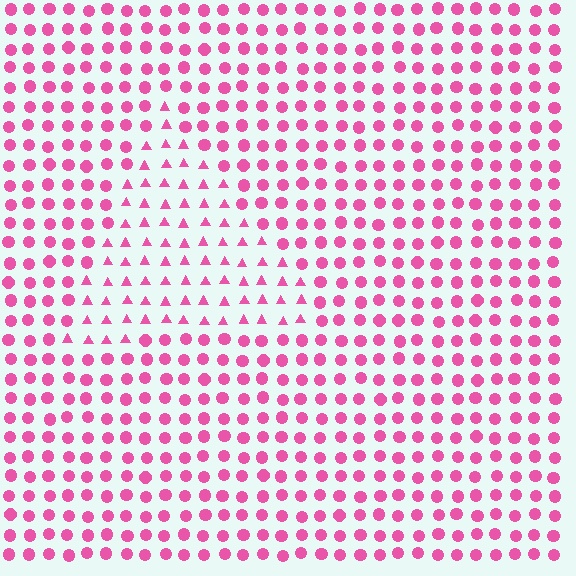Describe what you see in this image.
The image is filled with small pink elements arranged in a uniform grid. A triangle-shaped region contains triangles, while the surrounding area contains circles. The boundary is defined purely by the change in element shape.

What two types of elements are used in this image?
The image uses triangles inside the triangle region and circles outside it.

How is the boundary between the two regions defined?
The boundary is defined by a change in element shape: triangles inside vs. circles outside. All elements share the same color and spacing.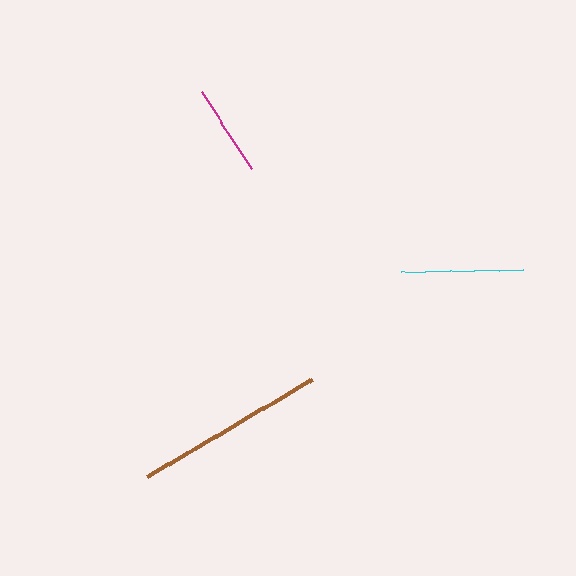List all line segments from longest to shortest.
From longest to shortest: brown, cyan, magenta.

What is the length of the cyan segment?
The cyan segment is approximately 123 pixels long.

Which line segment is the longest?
The brown line is the longest at approximately 192 pixels.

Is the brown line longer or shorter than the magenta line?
The brown line is longer than the magenta line.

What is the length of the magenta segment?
The magenta segment is approximately 91 pixels long.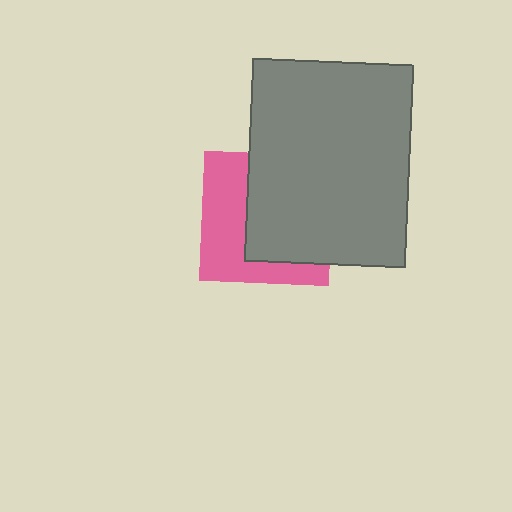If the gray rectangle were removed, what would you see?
You would see the complete pink square.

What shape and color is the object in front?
The object in front is a gray rectangle.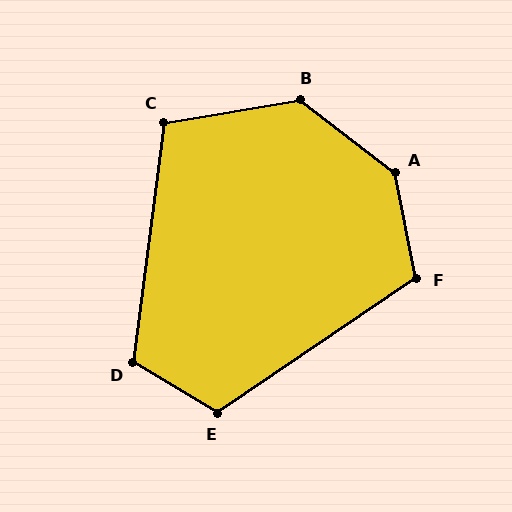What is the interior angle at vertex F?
Approximately 113 degrees (obtuse).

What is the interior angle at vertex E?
Approximately 114 degrees (obtuse).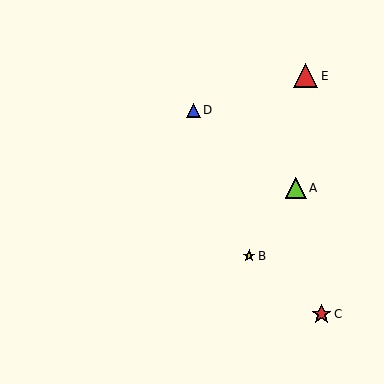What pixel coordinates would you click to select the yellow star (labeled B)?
Click at (249, 256) to select the yellow star B.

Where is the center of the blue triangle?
The center of the blue triangle is at (193, 110).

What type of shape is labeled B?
Shape B is a yellow star.